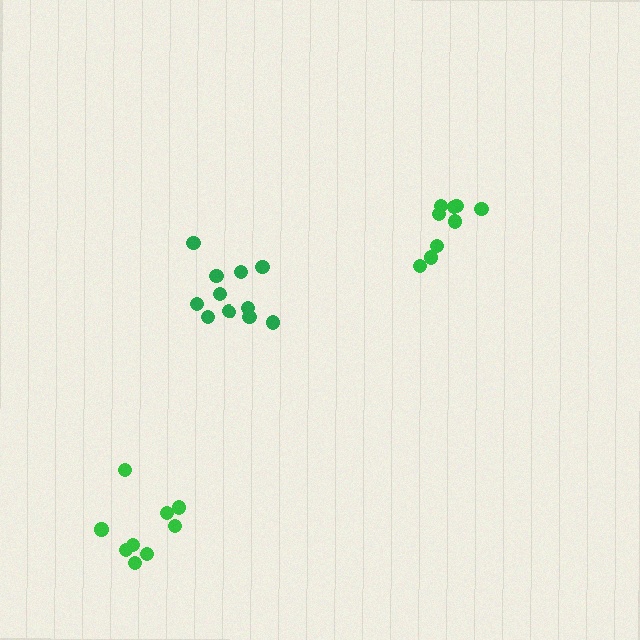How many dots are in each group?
Group 1: 11 dots, Group 2: 9 dots, Group 3: 9 dots (29 total).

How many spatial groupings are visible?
There are 3 spatial groupings.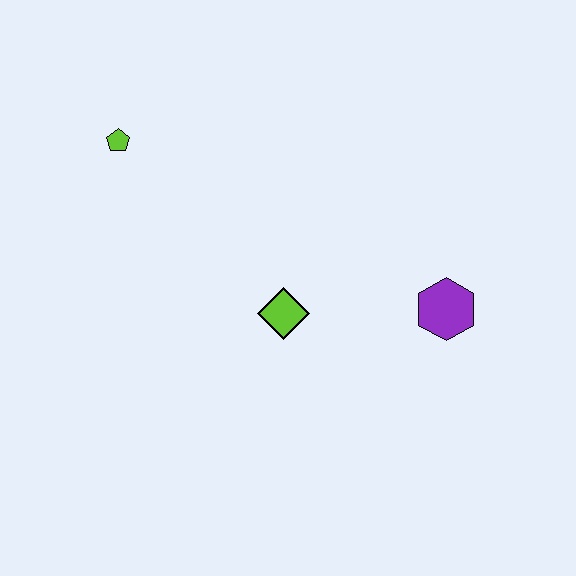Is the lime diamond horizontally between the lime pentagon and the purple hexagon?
Yes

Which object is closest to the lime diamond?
The purple hexagon is closest to the lime diamond.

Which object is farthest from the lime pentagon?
The purple hexagon is farthest from the lime pentagon.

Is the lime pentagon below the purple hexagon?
No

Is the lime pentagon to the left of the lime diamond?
Yes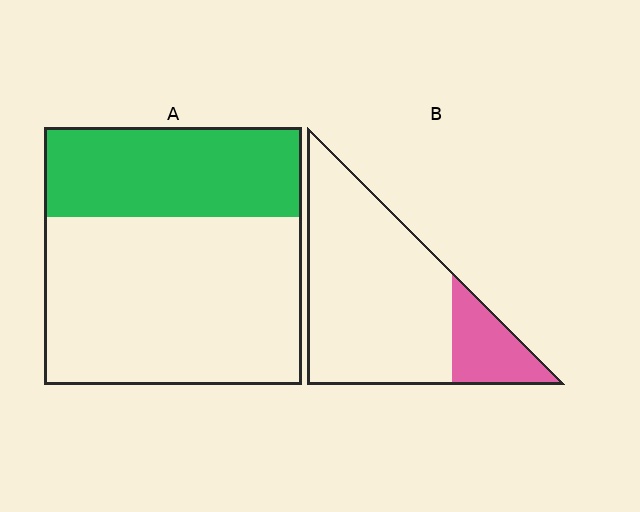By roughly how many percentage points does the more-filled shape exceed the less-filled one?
By roughly 15 percentage points (A over B).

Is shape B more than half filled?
No.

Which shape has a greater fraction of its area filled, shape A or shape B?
Shape A.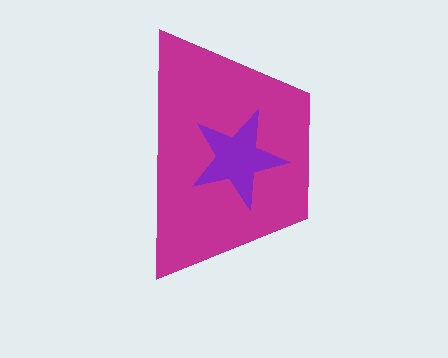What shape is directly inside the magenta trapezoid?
The purple star.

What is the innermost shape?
The purple star.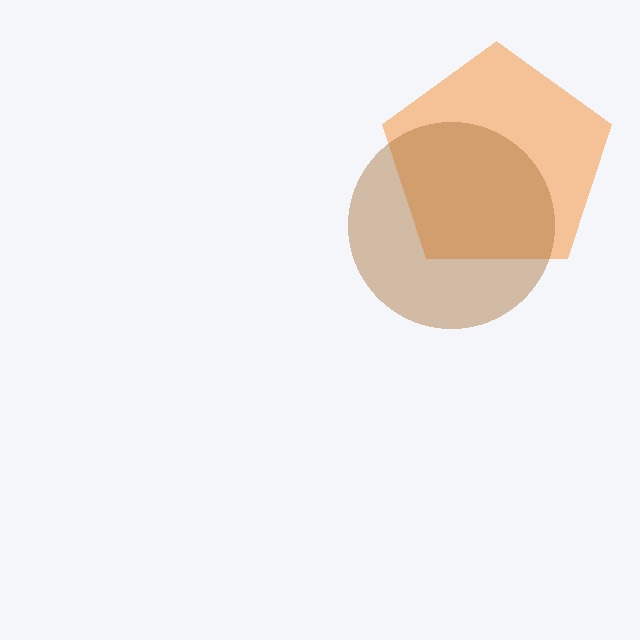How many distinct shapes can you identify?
There are 2 distinct shapes: an orange pentagon, a brown circle.